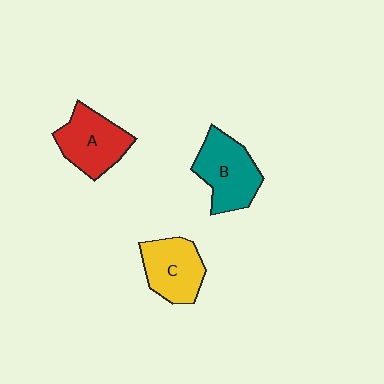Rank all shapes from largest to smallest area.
From largest to smallest: B (teal), A (red), C (yellow).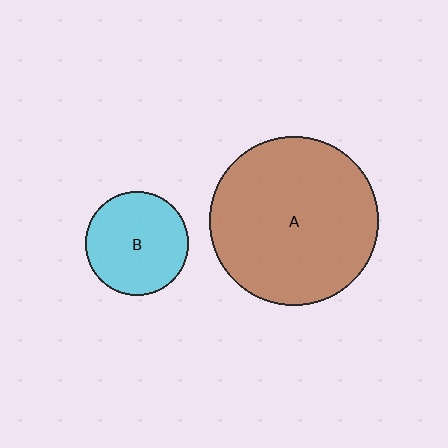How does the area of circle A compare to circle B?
Approximately 2.7 times.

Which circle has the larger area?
Circle A (brown).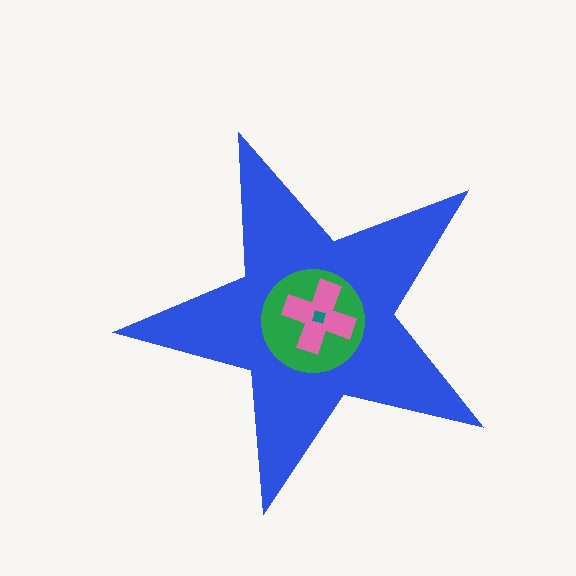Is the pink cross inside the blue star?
Yes.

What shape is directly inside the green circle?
The pink cross.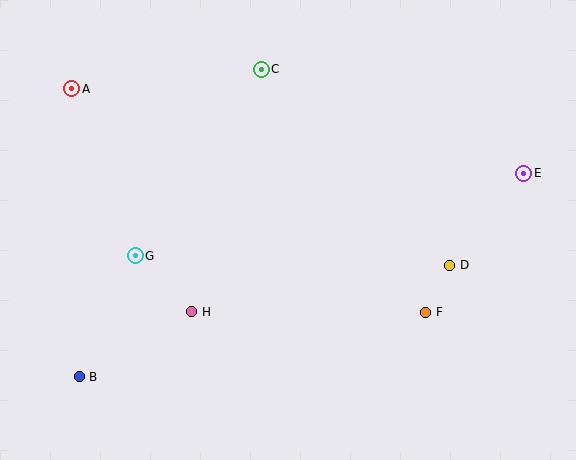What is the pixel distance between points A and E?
The distance between A and E is 460 pixels.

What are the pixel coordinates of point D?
Point D is at (450, 265).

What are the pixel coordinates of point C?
Point C is at (261, 69).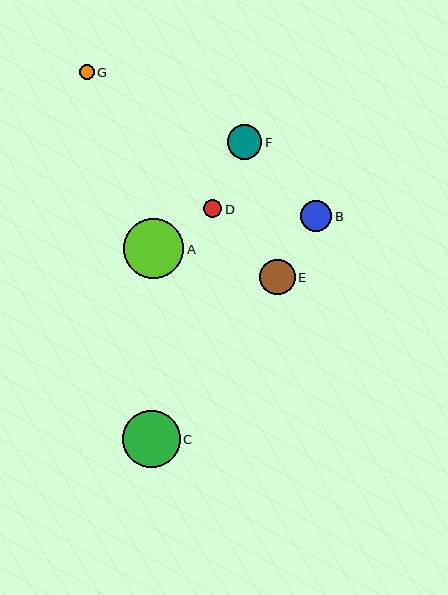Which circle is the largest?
Circle A is the largest with a size of approximately 60 pixels.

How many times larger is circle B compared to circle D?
Circle B is approximately 1.7 times the size of circle D.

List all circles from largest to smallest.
From largest to smallest: A, C, E, F, B, D, G.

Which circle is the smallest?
Circle G is the smallest with a size of approximately 15 pixels.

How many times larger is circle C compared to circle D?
Circle C is approximately 3.2 times the size of circle D.